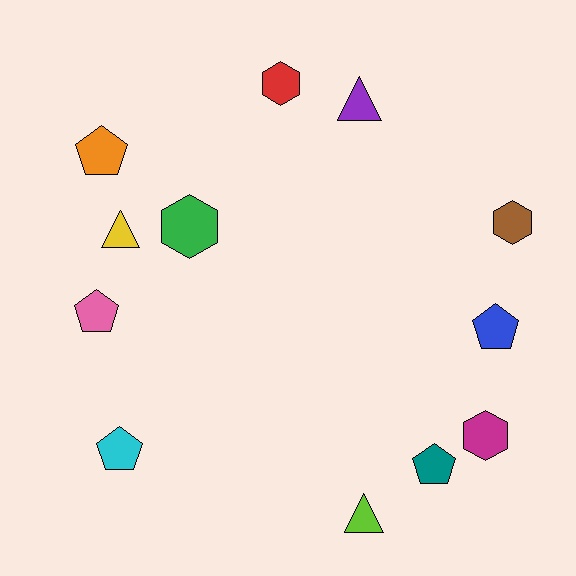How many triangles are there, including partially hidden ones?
There are 3 triangles.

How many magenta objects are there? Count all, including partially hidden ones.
There is 1 magenta object.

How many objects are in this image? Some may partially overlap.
There are 12 objects.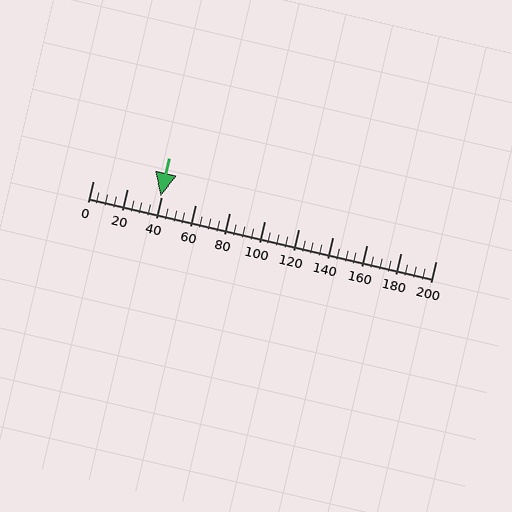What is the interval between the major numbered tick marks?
The major tick marks are spaced 20 units apart.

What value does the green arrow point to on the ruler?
The green arrow points to approximately 40.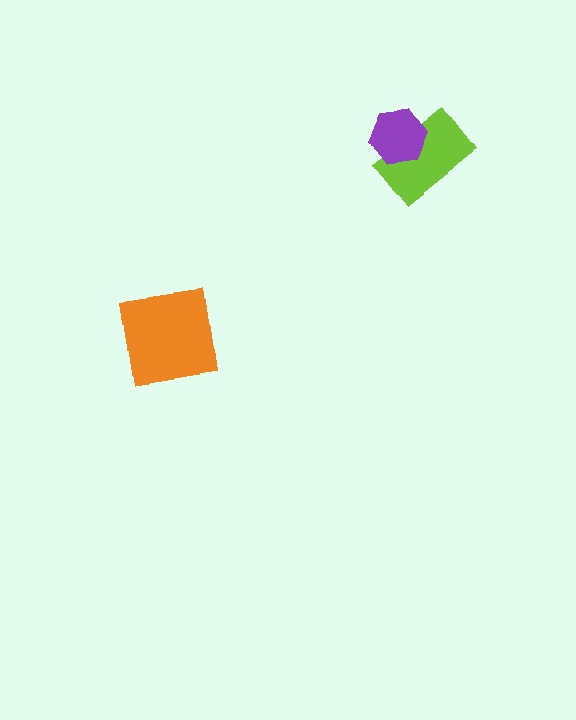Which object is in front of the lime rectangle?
The purple hexagon is in front of the lime rectangle.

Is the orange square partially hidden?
No, no other shape covers it.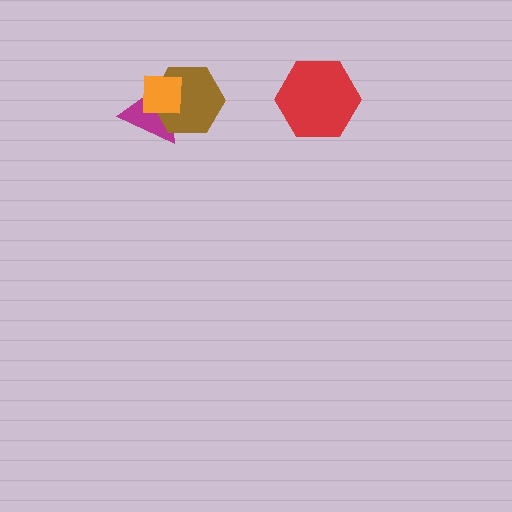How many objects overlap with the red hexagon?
0 objects overlap with the red hexagon.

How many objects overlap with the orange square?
2 objects overlap with the orange square.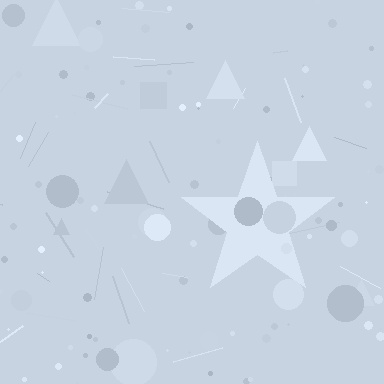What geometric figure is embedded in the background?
A star is embedded in the background.